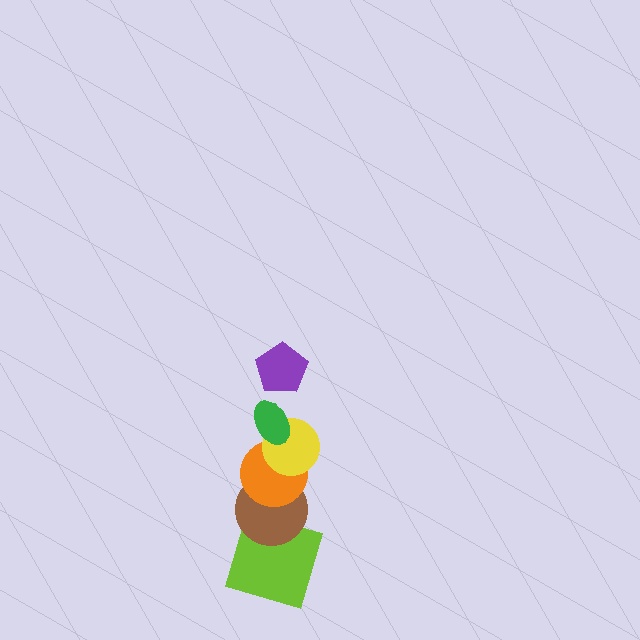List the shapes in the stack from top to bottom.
From top to bottom: the purple pentagon, the green ellipse, the yellow circle, the orange circle, the brown circle, the lime square.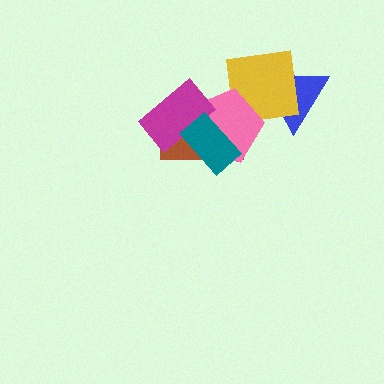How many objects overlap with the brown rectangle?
4 objects overlap with the brown rectangle.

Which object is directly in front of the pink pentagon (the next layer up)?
The magenta rectangle is directly in front of the pink pentagon.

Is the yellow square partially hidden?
Yes, it is partially covered by another shape.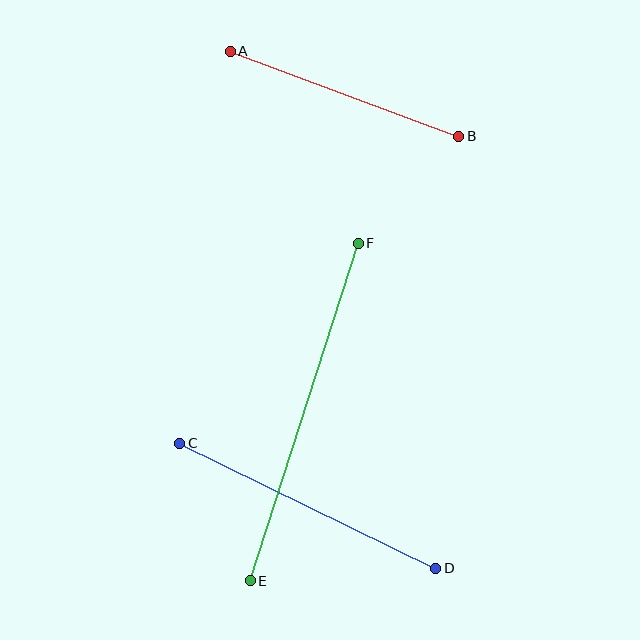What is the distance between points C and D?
The distance is approximately 285 pixels.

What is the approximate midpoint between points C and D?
The midpoint is at approximately (308, 506) pixels.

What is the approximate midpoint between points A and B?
The midpoint is at approximately (344, 94) pixels.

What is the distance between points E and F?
The distance is approximately 354 pixels.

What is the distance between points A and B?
The distance is approximately 244 pixels.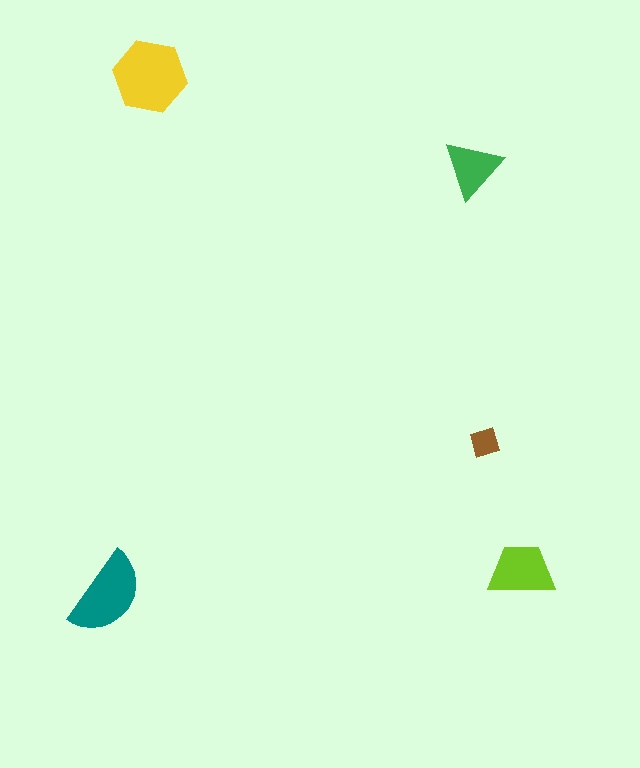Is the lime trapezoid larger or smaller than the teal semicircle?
Smaller.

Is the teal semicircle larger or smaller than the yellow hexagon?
Smaller.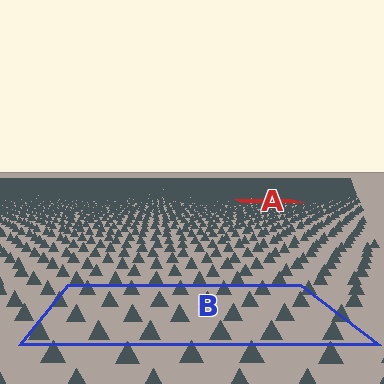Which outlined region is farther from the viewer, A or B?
Region A is farther from the viewer — the texture elements inside it appear smaller and more densely packed.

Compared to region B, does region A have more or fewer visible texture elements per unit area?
Region A has more texture elements per unit area — they are packed more densely because it is farther away.